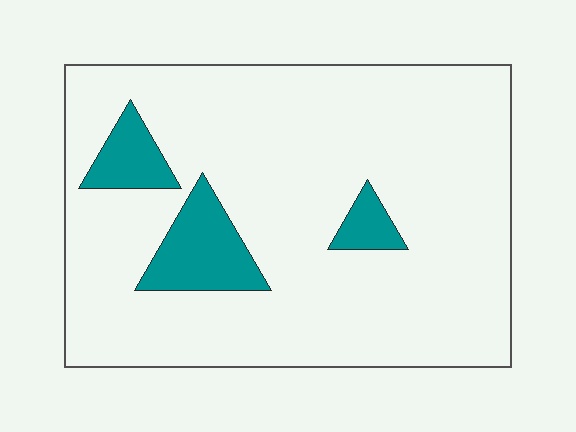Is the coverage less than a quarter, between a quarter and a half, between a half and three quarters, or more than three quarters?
Less than a quarter.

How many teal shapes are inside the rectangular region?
3.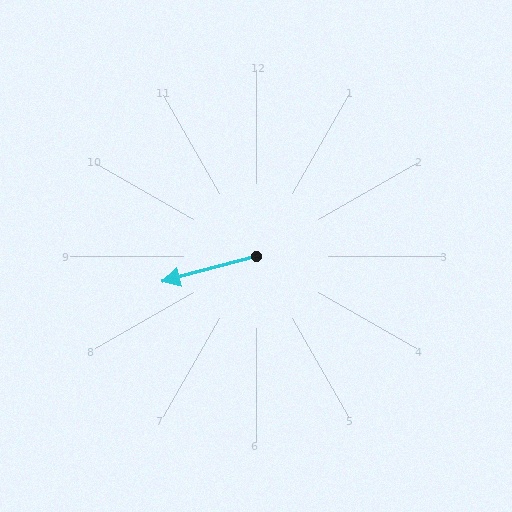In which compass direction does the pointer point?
West.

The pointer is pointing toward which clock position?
Roughly 8 o'clock.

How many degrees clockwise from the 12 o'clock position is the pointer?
Approximately 255 degrees.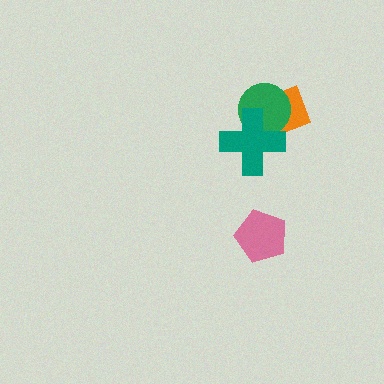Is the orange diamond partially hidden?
Yes, it is partially covered by another shape.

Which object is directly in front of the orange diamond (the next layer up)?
The green circle is directly in front of the orange diamond.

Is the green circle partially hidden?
Yes, it is partially covered by another shape.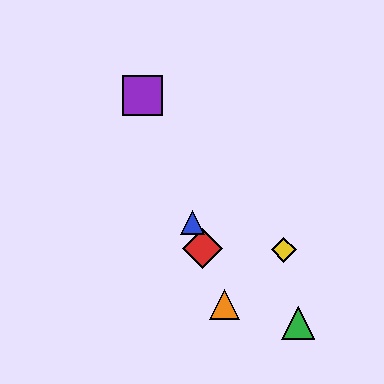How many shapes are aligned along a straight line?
4 shapes (the red diamond, the blue triangle, the purple square, the orange triangle) are aligned along a straight line.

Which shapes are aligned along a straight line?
The red diamond, the blue triangle, the purple square, the orange triangle are aligned along a straight line.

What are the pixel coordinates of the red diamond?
The red diamond is at (203, 249).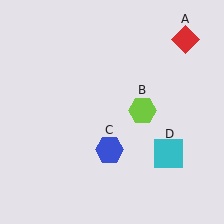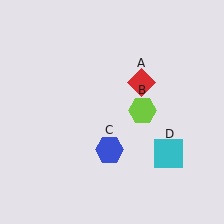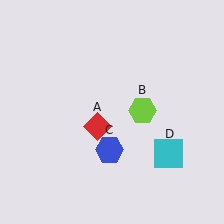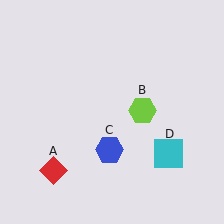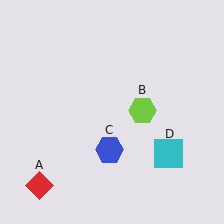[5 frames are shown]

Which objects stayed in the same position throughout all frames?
Lime hexagon (object B) and blue hexagon (object C) and cyan square (object D) remained stationary.